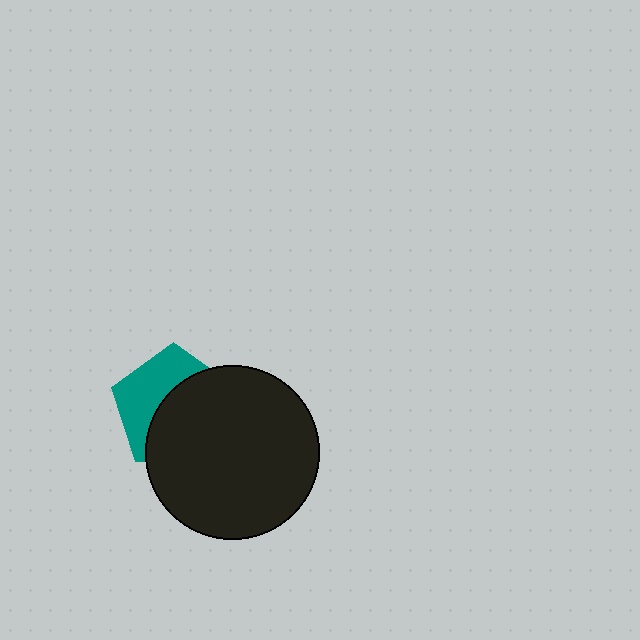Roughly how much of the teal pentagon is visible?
A small part of it is visible (roughly 42%).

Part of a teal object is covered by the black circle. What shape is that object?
It is a pentagon.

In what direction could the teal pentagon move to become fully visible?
The teal pentagon could move toward the upper-left. That would shift it out from behind the black circle entirely.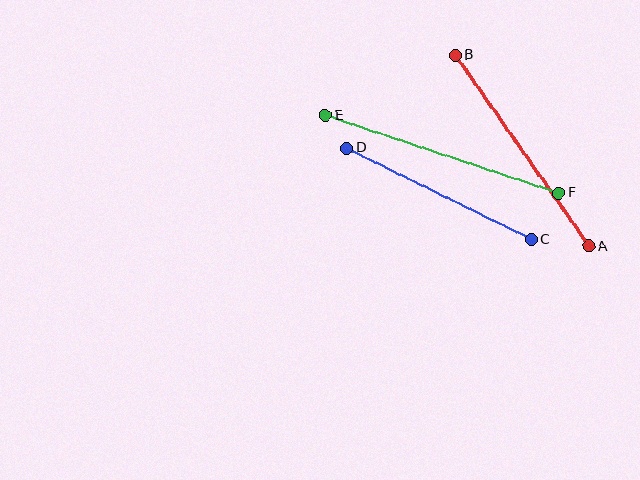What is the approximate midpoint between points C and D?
The midpoint is at approximately (439, 194) pixels.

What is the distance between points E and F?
The distance is approximately 246 pixels.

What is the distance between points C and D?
The distance is approximately 206 pixels.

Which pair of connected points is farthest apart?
Points E and F are farthest apart.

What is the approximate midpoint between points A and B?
The midpoint is at approximately (522, 151) pixels.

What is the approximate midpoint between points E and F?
The midpoint is at approximately (442, 154) pixels.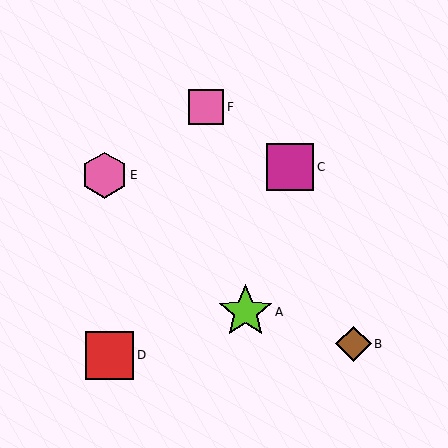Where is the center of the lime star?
The center of the lime star is at (245, 312).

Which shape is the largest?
The lime star (labeled A) is the largest.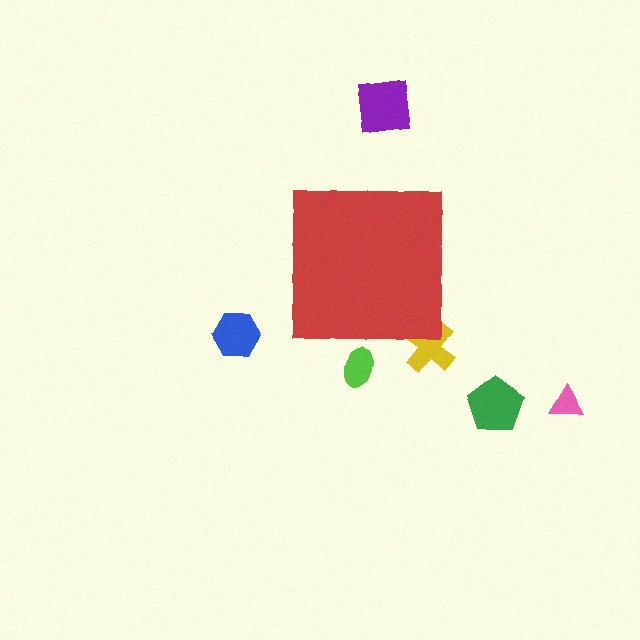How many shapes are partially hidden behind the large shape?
2 shapes are partially hidden.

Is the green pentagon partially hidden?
No, the green pentagon is fully visible.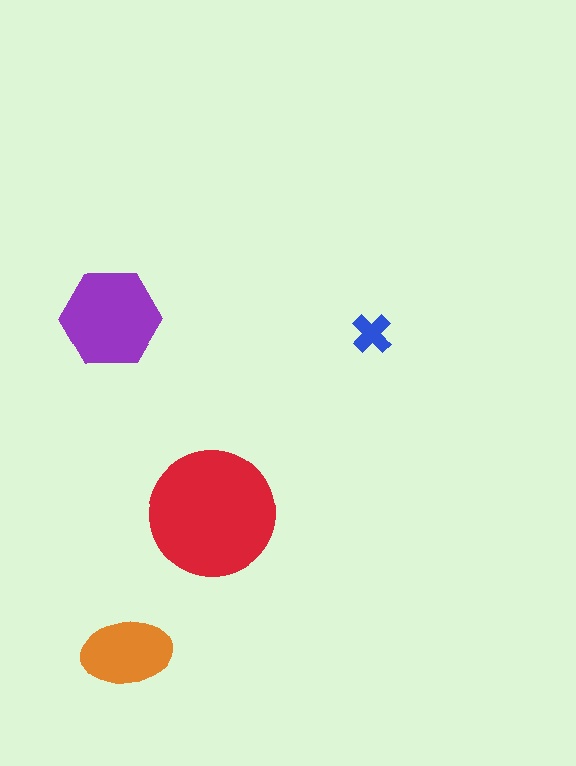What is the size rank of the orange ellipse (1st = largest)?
3rd.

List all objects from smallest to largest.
The blue cross, the orange ellipse, the purple hexagon, the red circle.